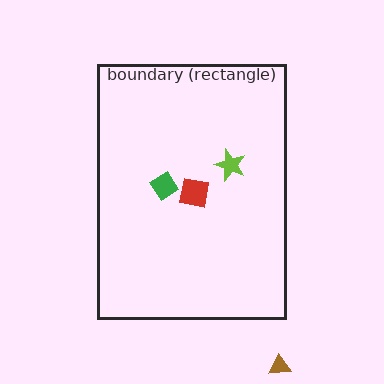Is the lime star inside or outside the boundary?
Inside.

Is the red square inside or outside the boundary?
Inside.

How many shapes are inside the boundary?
3 inside, 1 outside.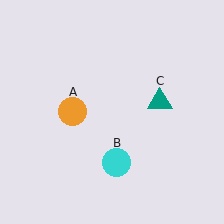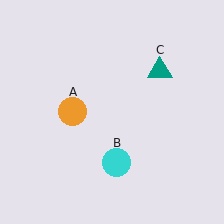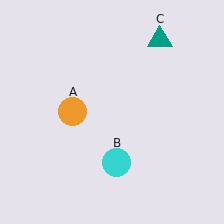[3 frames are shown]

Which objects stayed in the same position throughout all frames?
Orange circle (object A) and cyan circle (object B) remained stationary.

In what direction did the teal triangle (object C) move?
The teal triangle (object C) moved up.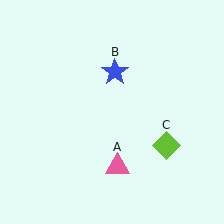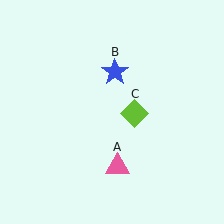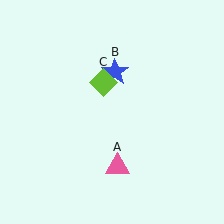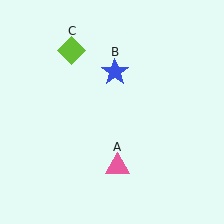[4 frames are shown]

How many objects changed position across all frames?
1 object changed position: lime diamond (object C).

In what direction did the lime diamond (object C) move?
The lime diamond (object C) moved up and to the left.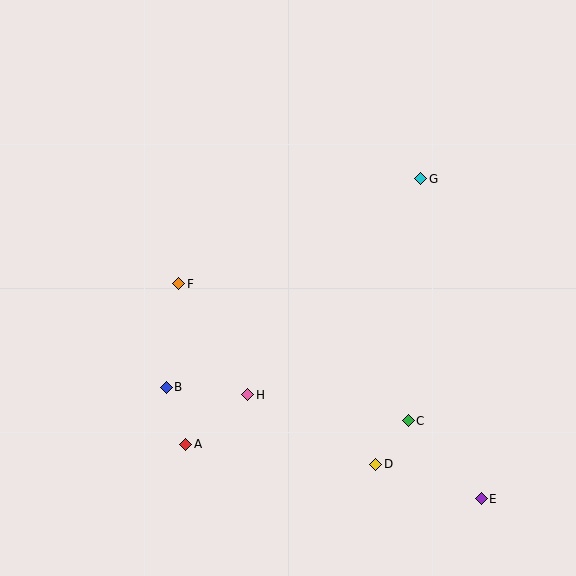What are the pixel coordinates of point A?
Point A is at (186, 444).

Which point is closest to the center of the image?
Point F at (179, 284) is closest to the center.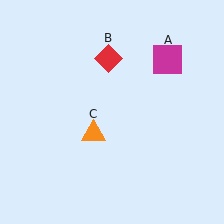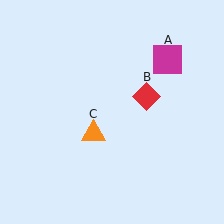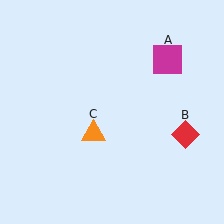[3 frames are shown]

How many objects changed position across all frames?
1 object changed position: red diamond (object B).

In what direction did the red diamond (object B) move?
The red diamond (object B) moved down and to the right.